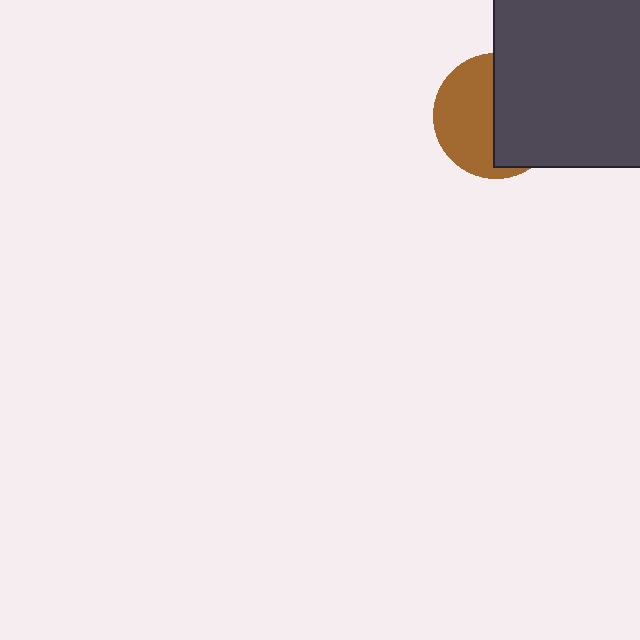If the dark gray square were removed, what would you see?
You would see the complete brown circle.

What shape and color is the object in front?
The object in front is a dark gray square.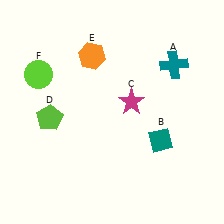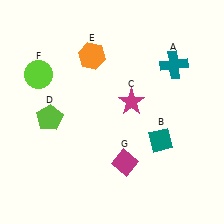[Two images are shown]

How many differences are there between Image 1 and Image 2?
There is 1 difference between the two images.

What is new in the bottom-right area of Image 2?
A magenta diamond (G) was added in the bottom-right area of Image 2.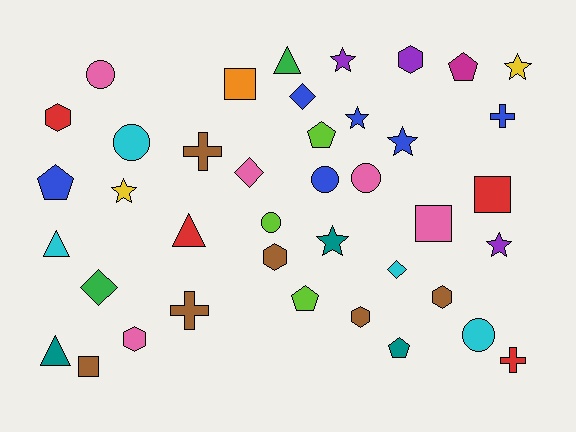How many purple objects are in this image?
There are 3 purple objects.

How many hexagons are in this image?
There are 6 hexagons.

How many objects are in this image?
There are 40 objects.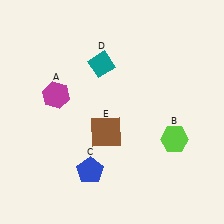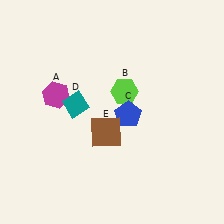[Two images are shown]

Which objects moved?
The objects that moved are: the lime hexagon (B), the blue pentagon (C), the teal diamond (D).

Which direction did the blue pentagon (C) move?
The blue pentagon (C) moved up.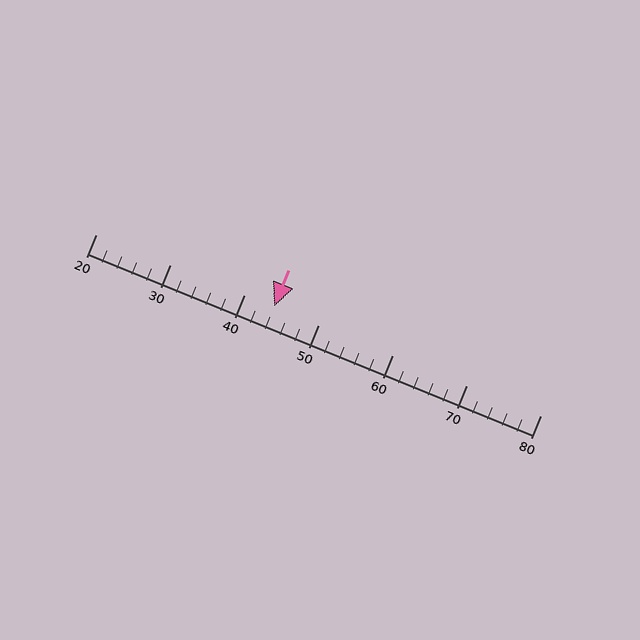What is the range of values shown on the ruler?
The ruler shows values from 20 to 80.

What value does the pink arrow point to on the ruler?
The pink arrow points to approximately 44.